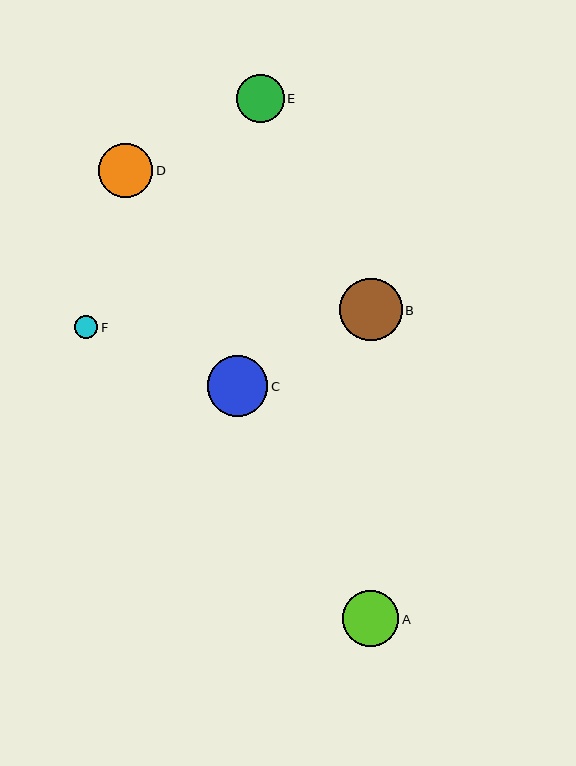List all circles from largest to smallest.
From largest to smallest: B, C, A, D, E, F.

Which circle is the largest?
Circle B is the largest with a size of approximately 63 pixels.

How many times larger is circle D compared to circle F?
Circle D is approximately 2.4 times the size of circle F.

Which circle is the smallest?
Circle F is the smallest with a size of approximately 23 pixels.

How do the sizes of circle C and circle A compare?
Circle C and circle A are approximately the same size.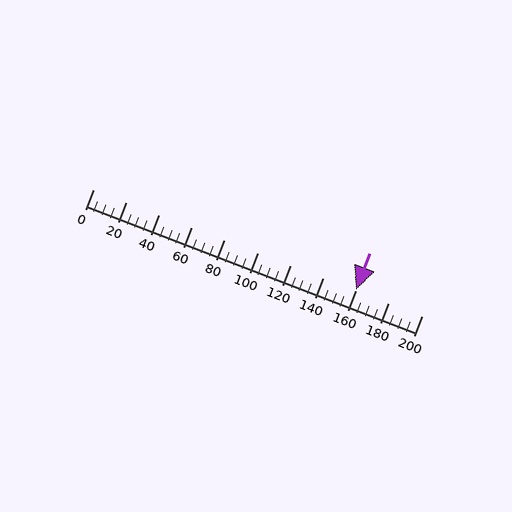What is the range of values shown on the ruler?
The ruler shows values from 0 to 200.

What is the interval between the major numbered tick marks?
The major tick marks are spaced 20 units apart.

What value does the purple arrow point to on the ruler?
The purple arrow points to approximately 160.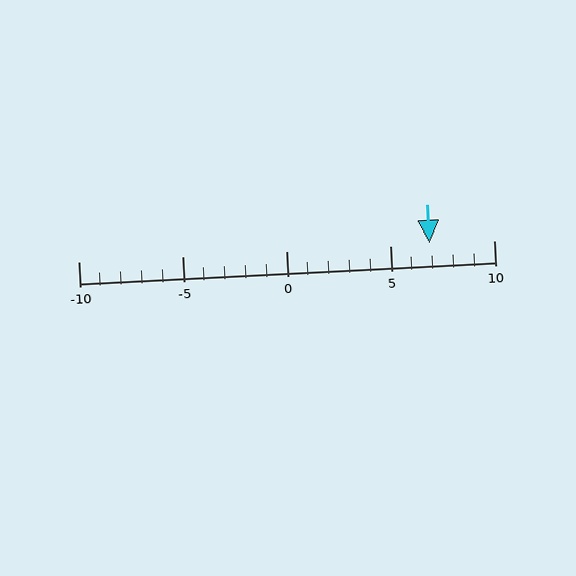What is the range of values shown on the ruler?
The ruler shows values from -10 to 10.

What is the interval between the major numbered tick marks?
The major tick marks are spaced 5 units apart.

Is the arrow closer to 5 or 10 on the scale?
The arrow is closer to 5.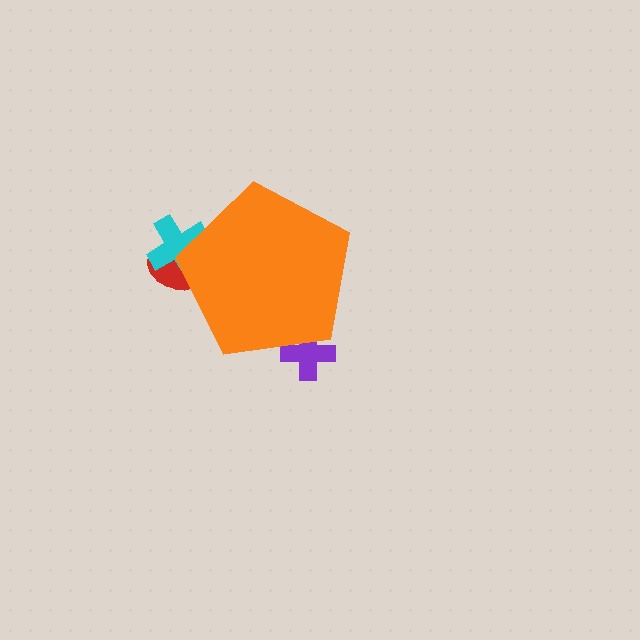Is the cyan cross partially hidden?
Yes, the cyan cross is partially hidden behind the orange pentagon.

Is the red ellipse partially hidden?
Yes, the red ellipse is partially hidden behind the orange pentagon.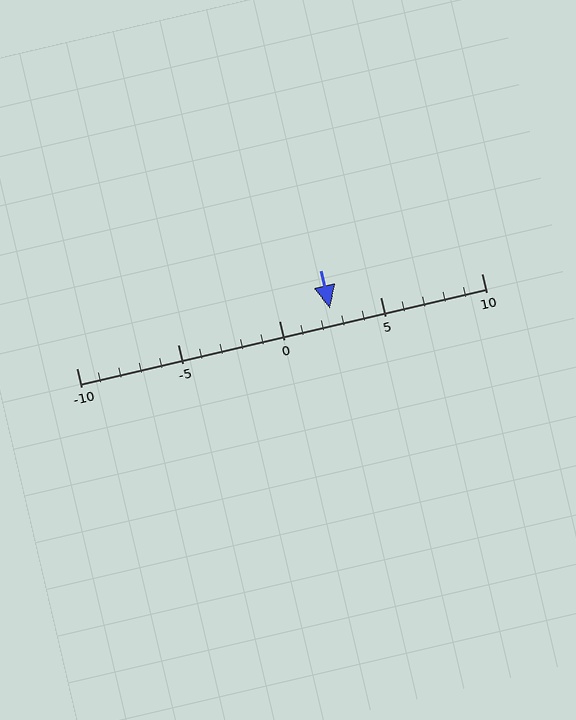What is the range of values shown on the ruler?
The ruler shows values from -10 to 10.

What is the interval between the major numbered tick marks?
The major tick marks are spaced 5 units apart.